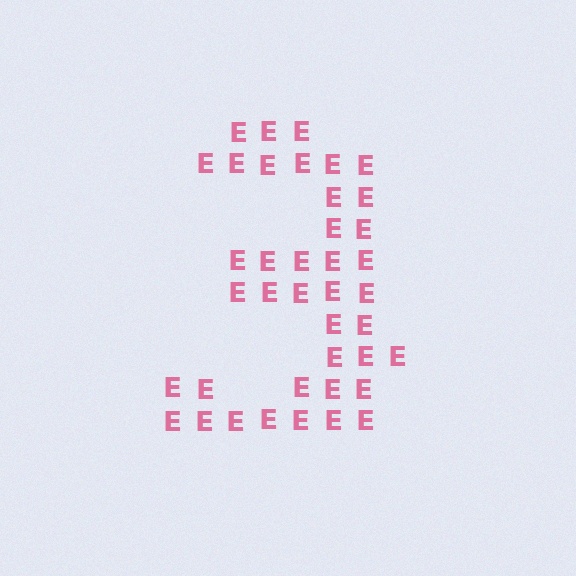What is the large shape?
The large shape is the digit 3.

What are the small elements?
The small elements are letter E's.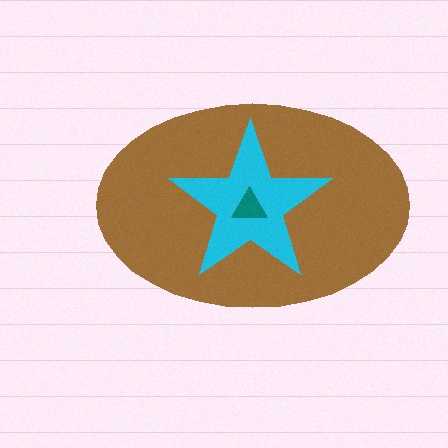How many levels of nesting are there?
3.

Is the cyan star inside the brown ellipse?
Yes.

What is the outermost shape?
The brown ellipse.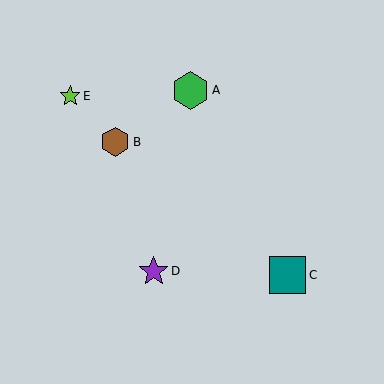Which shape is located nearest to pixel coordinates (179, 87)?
The green hexagon (labeled A) at (190, 90) is nearest to that location.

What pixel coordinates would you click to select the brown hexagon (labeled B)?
Click at (115, 142) to select the brown hexagon B.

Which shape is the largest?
The green hexagon (labeled A) is the largest.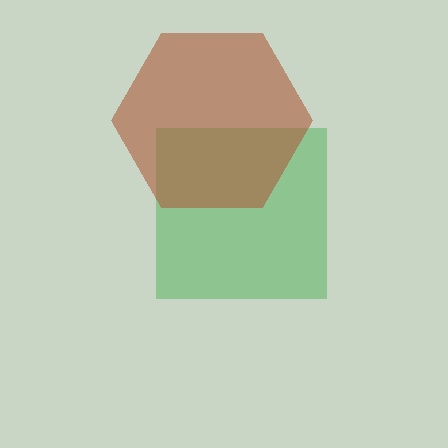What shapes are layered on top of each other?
The layered shapes are: a green square, a brown hexagon.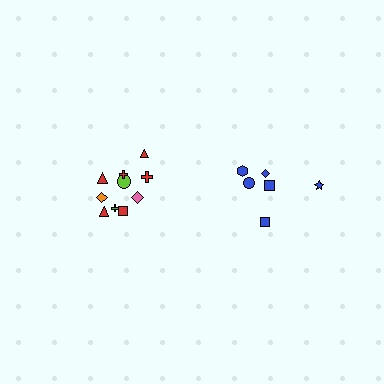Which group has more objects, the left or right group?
The left group.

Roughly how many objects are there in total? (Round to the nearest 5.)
Roughly 15 objects in total.